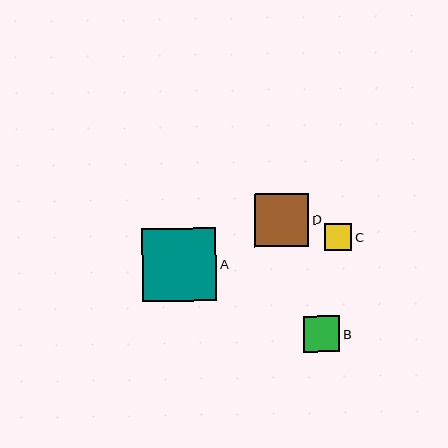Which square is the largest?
Square A is the largest with a size of approximately 74 pixels.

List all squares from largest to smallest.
From largest to smallest: A, D, B, C.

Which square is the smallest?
Square C is the smallest with a size of approximately 27 pixels.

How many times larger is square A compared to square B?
Square A is approximately 2.1 times the size of square B.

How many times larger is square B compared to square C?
Square B is approximately 1.3 times the size of square C.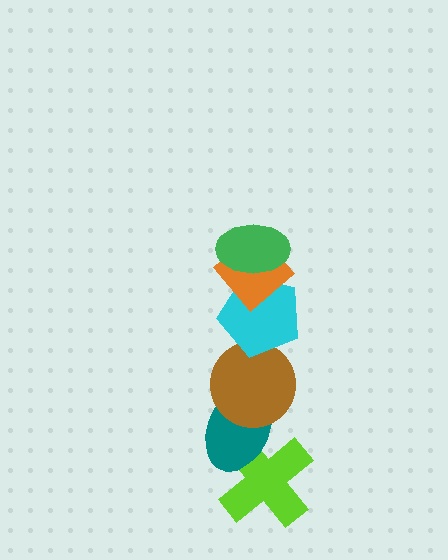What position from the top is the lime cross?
The lime cross is 6th from the top.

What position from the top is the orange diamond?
The orange diamond is 2nd from the top.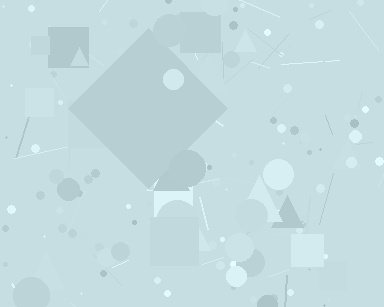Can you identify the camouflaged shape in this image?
The camouflaged shape is a diamond.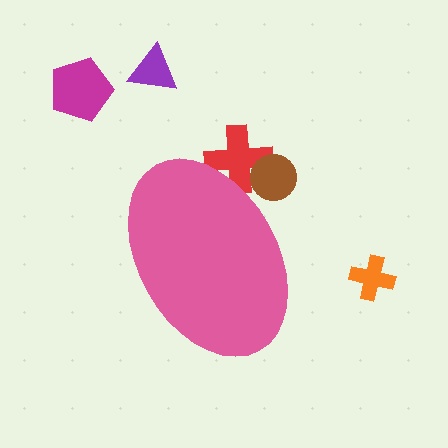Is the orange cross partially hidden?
No, the orange cross is fully visible.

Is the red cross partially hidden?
Yes, the red cross is partially hidden behind the pink ellipse.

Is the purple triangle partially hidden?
No, the purple triangle is fully visible.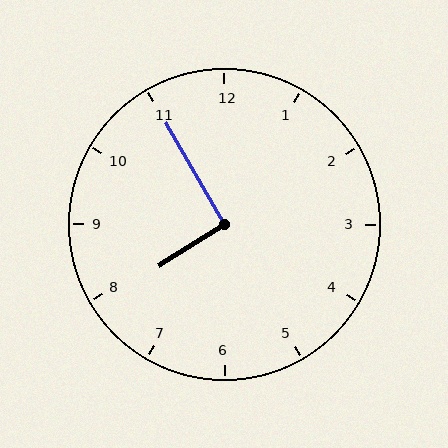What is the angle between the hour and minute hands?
Approximately 92 degrees.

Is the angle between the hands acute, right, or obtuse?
It is right.